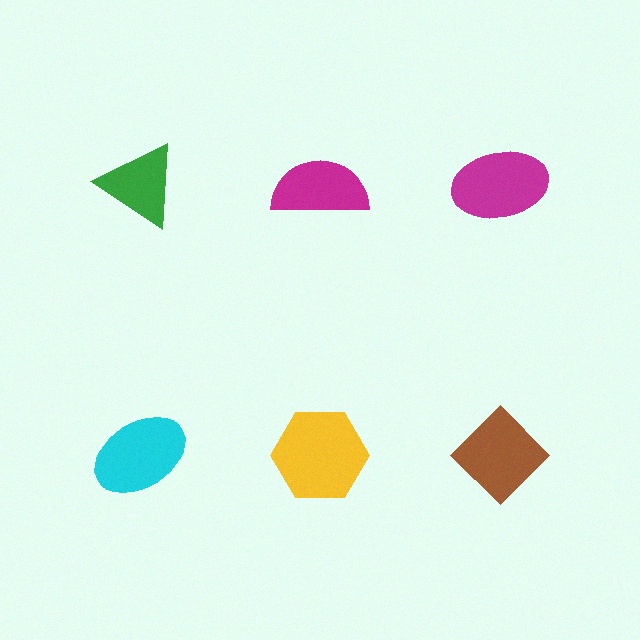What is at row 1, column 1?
A green triangle.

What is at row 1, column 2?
A magenta semicircle.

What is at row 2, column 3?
A brown diamond.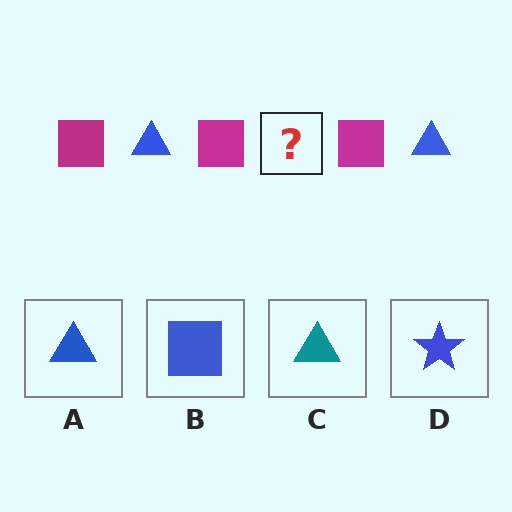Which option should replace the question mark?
Option A.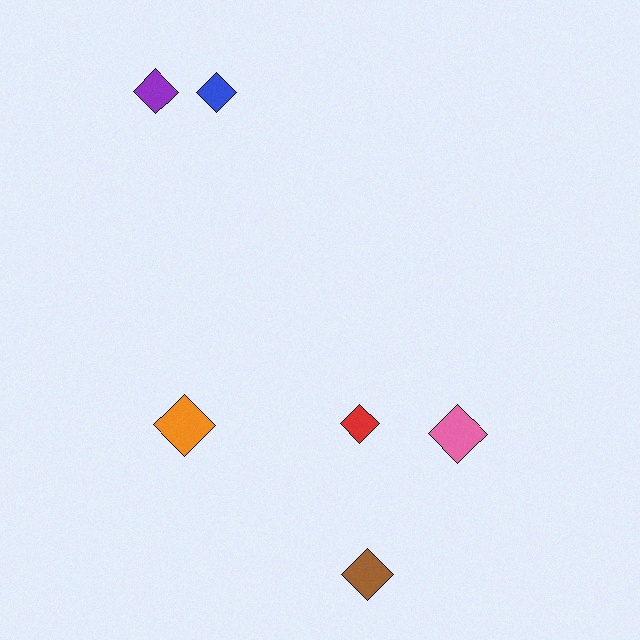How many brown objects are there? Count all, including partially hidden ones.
There is 1 brown object.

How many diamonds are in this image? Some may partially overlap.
There are 6 diamonds.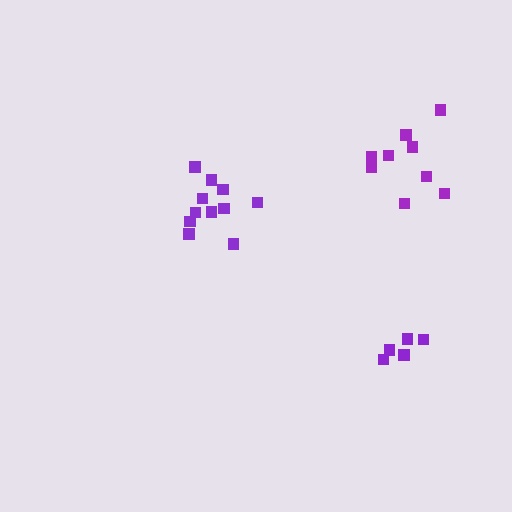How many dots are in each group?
Group 1: 11 dots, Group 2: 9 dots, Group 3: 6 dots (26 total).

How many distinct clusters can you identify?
There are 3 distinct clusters.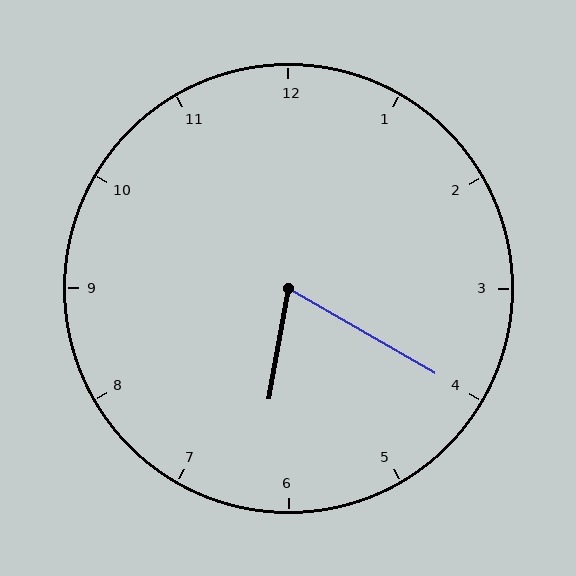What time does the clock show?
6:20.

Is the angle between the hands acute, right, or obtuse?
It is acute.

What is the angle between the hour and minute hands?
Approximately 70 degrees.